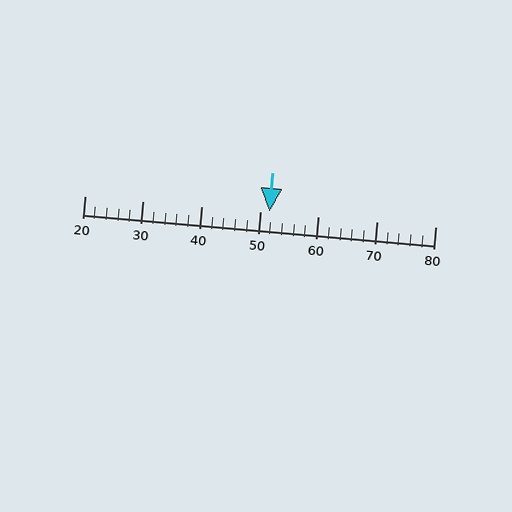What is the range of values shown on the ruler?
The ruler shows values from 20 to 80.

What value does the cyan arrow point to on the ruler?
The cyan arrow points to approximately 52.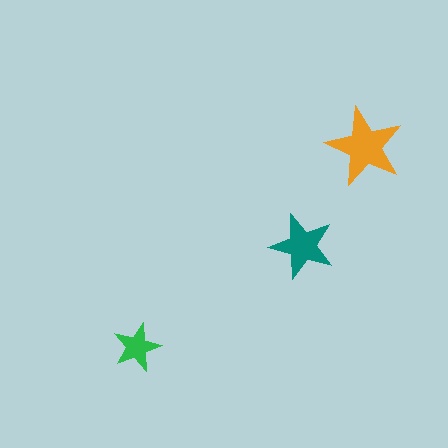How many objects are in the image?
There are 3 objects in the image.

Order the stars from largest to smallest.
the orange one, the teal one, the green one.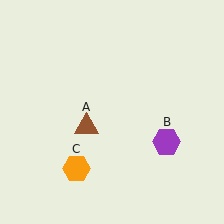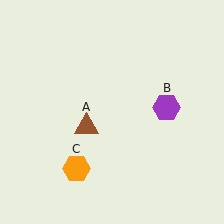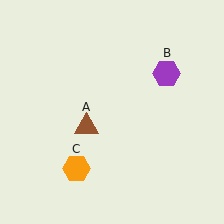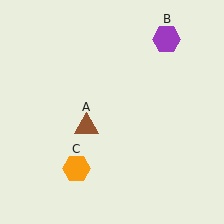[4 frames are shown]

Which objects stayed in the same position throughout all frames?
Brown triangle (object A) and orange hexagon (object C) remained stationary.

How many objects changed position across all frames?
1 object changed position: purple hexagon (object B).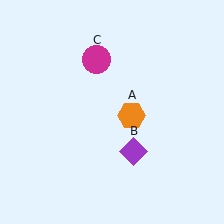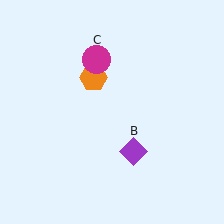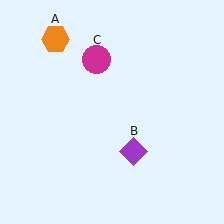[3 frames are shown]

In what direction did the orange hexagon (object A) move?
The orange hexagon (object A) moved up and to the left.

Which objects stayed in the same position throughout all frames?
Purple diamond (object B) and magenta circle (object C) remained stationary.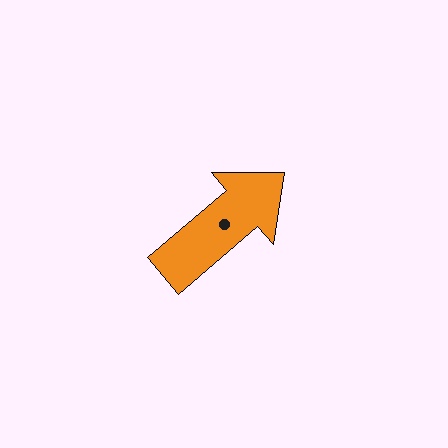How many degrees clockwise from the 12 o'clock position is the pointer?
Approximately 49 degrees.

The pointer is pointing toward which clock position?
Roughly 2 o'clock.